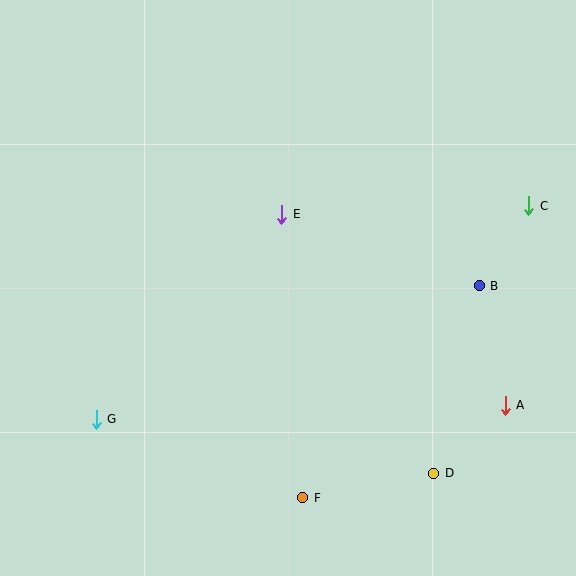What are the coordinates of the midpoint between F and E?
The midpoint between F and E is at (292, 356).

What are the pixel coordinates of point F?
Point F is at (303, 498).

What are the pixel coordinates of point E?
Point E is at (282, 214).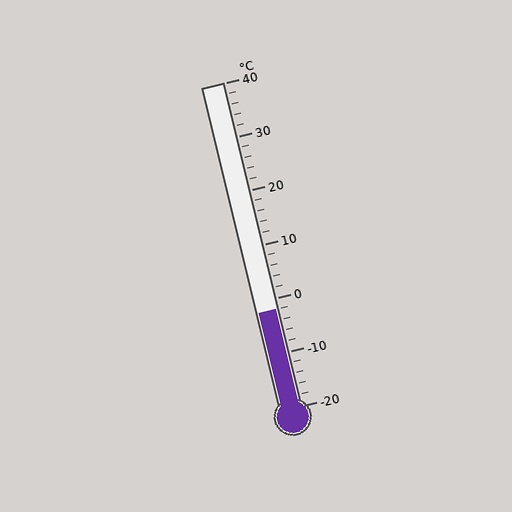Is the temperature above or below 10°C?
The temperature is below 10°C.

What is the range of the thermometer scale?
The thermometer scale ranges from -20°C to 40°C.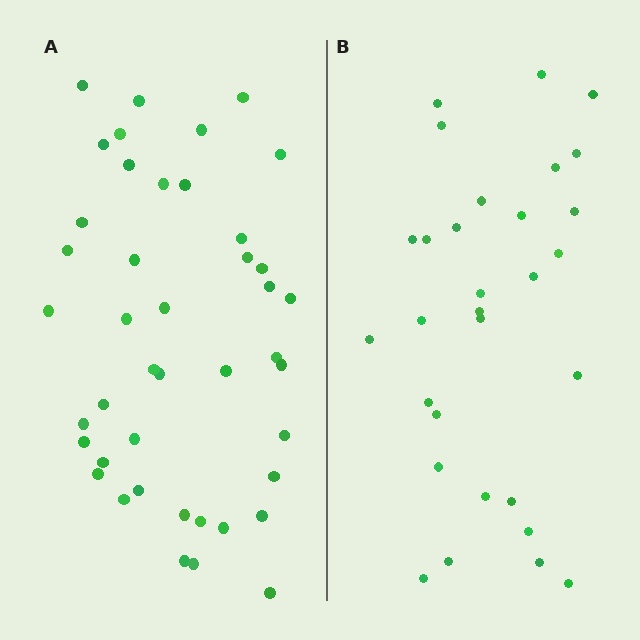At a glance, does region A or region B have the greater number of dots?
Region A (the left region) has more dots.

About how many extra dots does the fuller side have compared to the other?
Region A has approximately 15 more dots than region B.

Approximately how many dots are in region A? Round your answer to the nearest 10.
About 40 dots. (The exact count is 43, which rounds to 40.)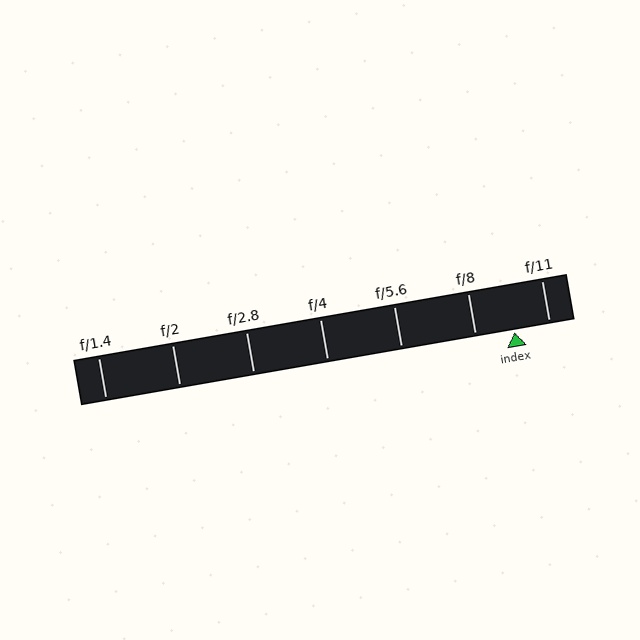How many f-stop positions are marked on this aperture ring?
There are 7 f-stop positions marked.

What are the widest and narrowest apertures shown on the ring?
The widest aperture shown is f/1.4 and the narrowest is f/11.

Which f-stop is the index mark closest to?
The index mark is closest to f/11.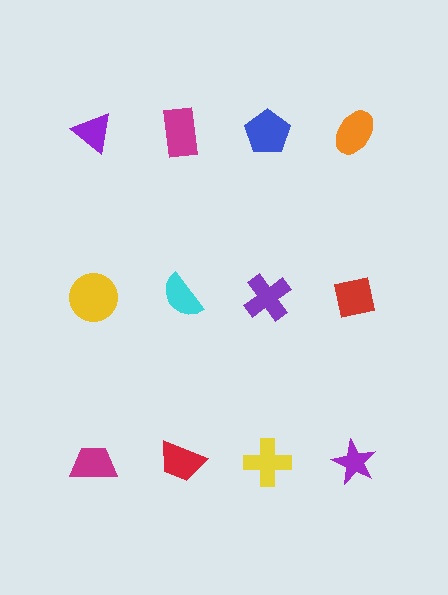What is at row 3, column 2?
A red trapezoid.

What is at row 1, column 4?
An orange ellipse.